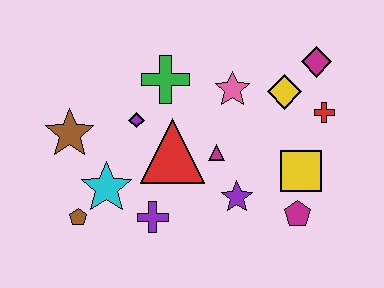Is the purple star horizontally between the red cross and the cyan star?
Yes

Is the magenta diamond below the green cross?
No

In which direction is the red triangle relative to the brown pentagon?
The red triangle is to the right of the brown pentagon.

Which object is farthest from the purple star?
The brown star is farthest from the purple star.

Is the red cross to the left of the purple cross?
No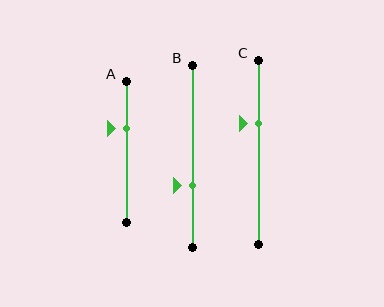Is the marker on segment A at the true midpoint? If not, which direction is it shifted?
No, the marker on segment A is shifted upward by about 17% of the segment length.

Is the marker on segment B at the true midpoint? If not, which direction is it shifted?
No, the marker on segment B is shifted downward by about 16% of the segment length.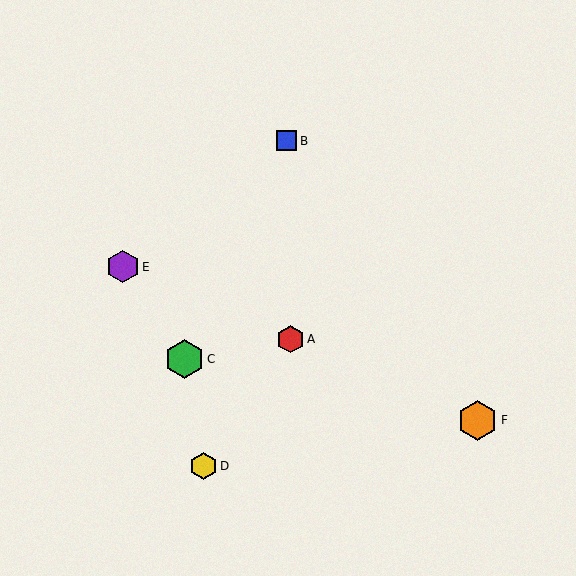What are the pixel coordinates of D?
Object D is at (204, 466).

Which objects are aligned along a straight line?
Objects A, E, F are aligned along a straight line.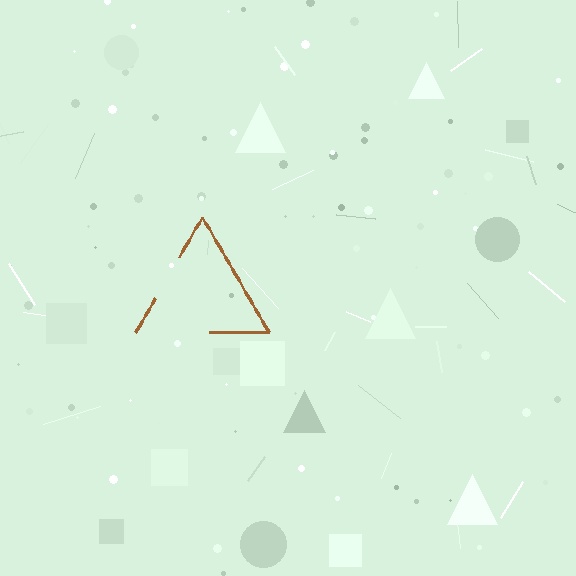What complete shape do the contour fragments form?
The contour fragments form a triangle.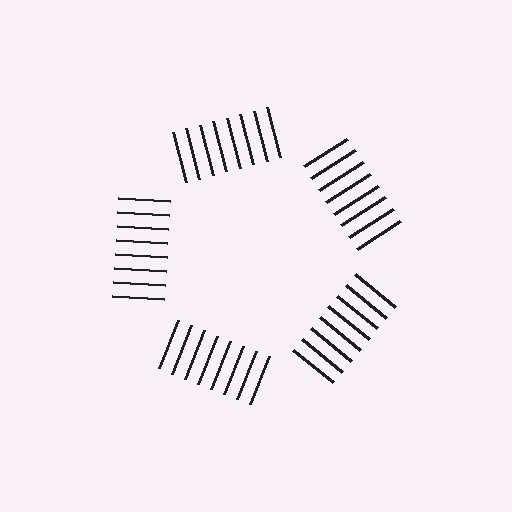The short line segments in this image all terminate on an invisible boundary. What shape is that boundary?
An illusory pentagon — the line segments terminate on its edges but no continuous stroke is drawn.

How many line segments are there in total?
40 — 8 along each of the 5 edges.